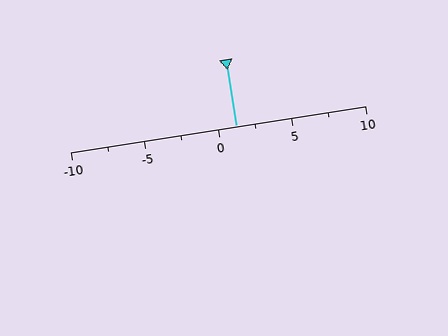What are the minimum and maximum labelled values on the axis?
The axis runs from -10 to 10.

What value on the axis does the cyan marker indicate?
The marker indicates approximately 1.2.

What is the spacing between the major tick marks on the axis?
The major ticks are spaced 5 apart.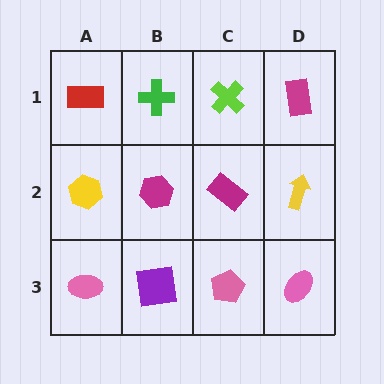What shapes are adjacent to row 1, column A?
A yellow hexagon (row 2, column A), a green cross (row 1, column B).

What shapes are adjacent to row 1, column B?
A magenta hexagon (row 2, column B), a red rectangle (row 1, column A), a lime cross (row 1, column C).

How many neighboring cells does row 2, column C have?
4.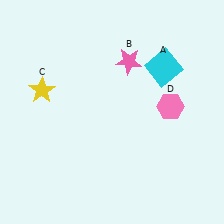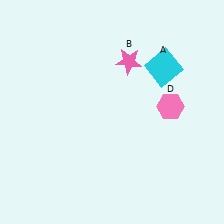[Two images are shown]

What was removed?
The yellow star (C) was removed in Image 2.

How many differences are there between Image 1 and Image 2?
There is 1 difference between the two images.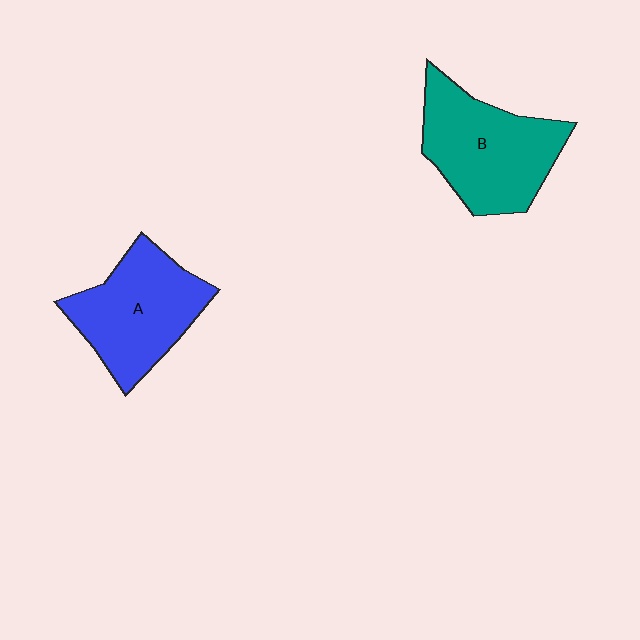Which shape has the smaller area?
Shape A (blue).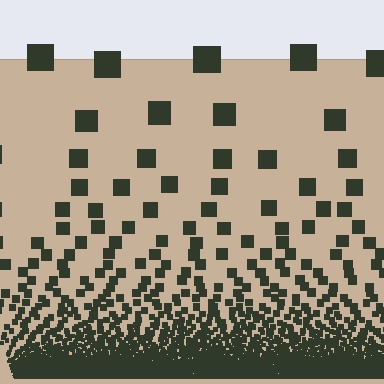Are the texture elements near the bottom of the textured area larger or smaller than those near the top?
Smaller. The gradient is inverted — elements near the bottom are smaller and denser.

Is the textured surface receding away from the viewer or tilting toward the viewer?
The surface appears to tilt toward the viewer. Texture elements get larger and sparser toward the top.